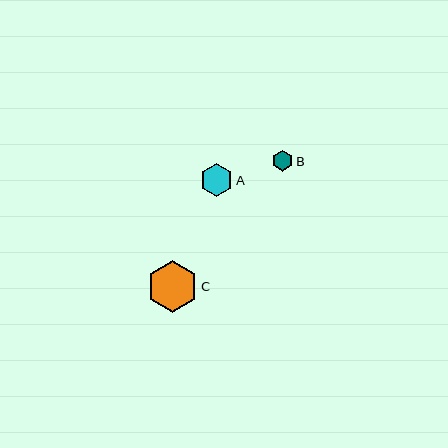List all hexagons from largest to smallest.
From largest to smallest: C, A, B.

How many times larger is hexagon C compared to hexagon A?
Hexagon C is approximately 1.6 times the size of hexagon A.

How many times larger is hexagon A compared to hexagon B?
Hexagon A is approximately 1.6 times the size of hexagon B.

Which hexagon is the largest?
Hexagon C is the largest with a size of approximately 52 pixels.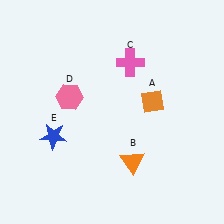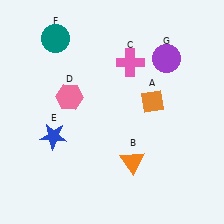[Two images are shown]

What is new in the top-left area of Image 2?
A teal circle (F) was added in the top-left area of Image 2.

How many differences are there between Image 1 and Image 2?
There are 2 differences between the two images.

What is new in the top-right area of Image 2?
A purple circle (G) was added in the top-right area of Image 2.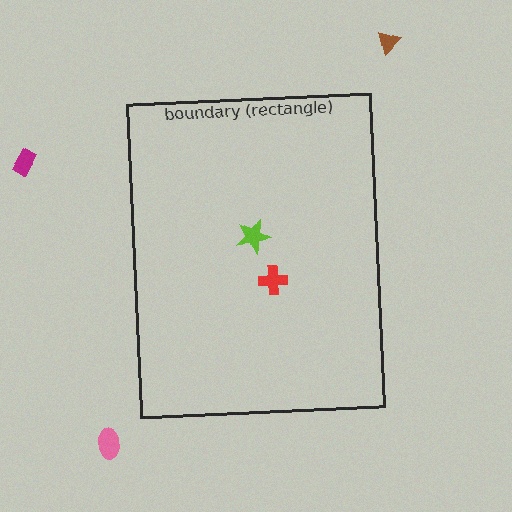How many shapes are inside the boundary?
2 inside, 3 outside.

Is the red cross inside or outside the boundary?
Inside.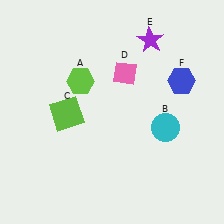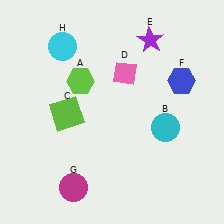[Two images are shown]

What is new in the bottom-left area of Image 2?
A magenta circle (G) was added in the bottom-left area of Image 2.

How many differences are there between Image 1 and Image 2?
There are 2 differences between the two images.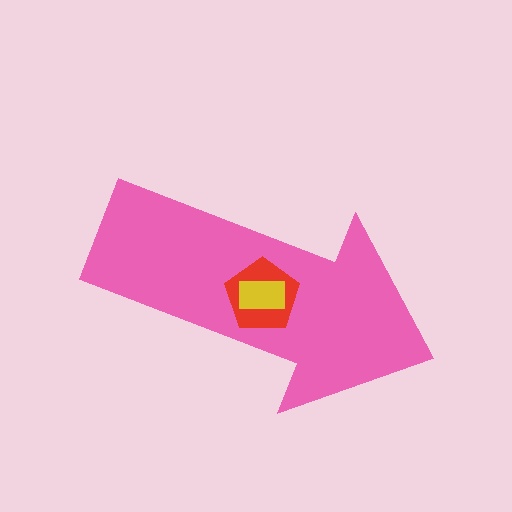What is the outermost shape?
The pink arrow.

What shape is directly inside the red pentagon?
The yellow rectangle.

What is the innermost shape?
The yellow rectangle.